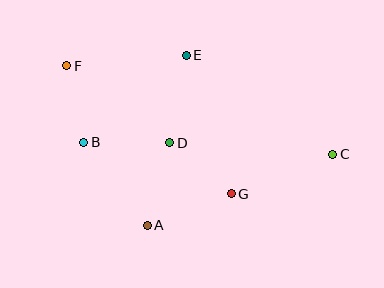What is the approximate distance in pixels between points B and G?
The distance between B and G is approximately 156 pixels.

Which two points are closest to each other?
Points B and F are closest to each other.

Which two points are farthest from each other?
Points C and F are farthest from each other.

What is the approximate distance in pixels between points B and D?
The distance between B and D is approximately 86 pixels.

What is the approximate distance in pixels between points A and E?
The distance between A and E is approximately 174 pixels.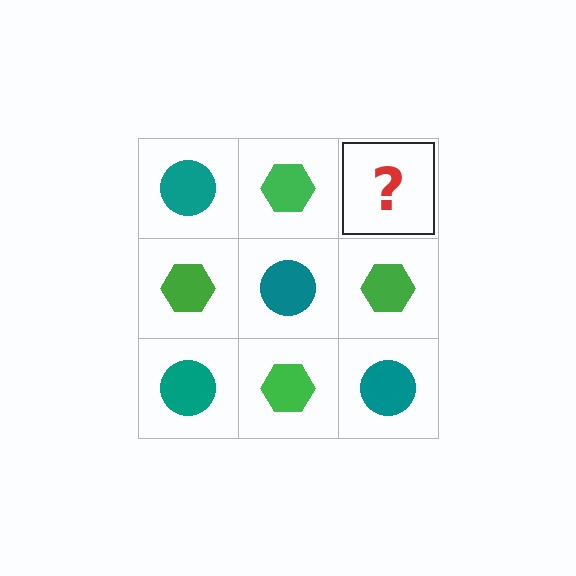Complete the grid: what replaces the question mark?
The question mark should be replaced with a teal circle.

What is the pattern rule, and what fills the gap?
The rule is that it alternates teal circle and green hexagon in a checkerboard pattern. The gap should be filled with a teal circle.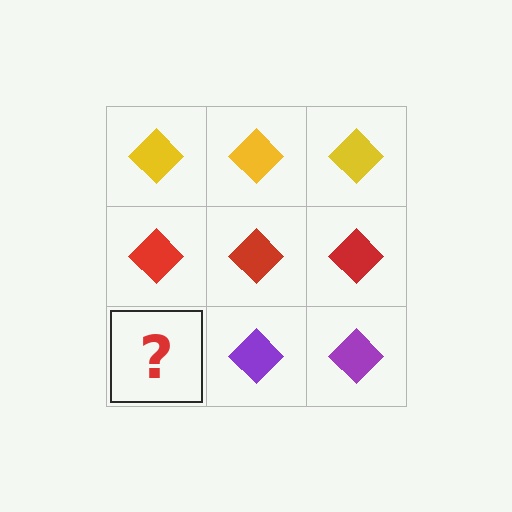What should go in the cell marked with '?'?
The missing cell should contain a purple diamond.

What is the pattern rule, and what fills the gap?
The rule is that each row has a consistent color. The gap should be filled with a purple diamond.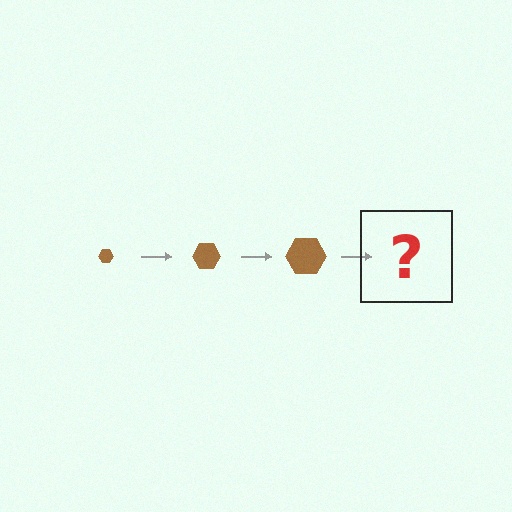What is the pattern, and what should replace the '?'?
The pattern is that the hexagon gets progressively larger each step. The '?' should be a brown hexagon, larger than the previous one.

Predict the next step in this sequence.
The next step is a brown hexagon, larger than the previous one.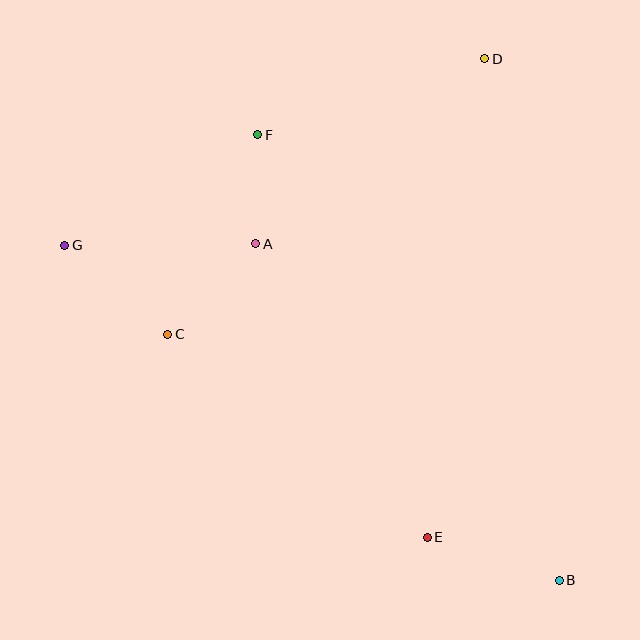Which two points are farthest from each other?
Points B and G are farthest from each other.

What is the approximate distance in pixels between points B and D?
The distance between B and D is approximately 527 pixels.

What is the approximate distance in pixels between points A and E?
The distance between A and E is approximately 340 pixels.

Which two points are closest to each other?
Points A and F are closest to each other.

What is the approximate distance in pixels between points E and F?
The distance between E and F is approximately 437 pixels.